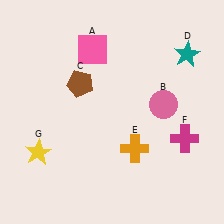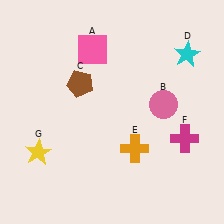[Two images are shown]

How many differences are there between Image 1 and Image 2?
There is 1 difference between the two images.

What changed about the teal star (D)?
In Image 1, D is teal. In Image 2, it changed to cyan.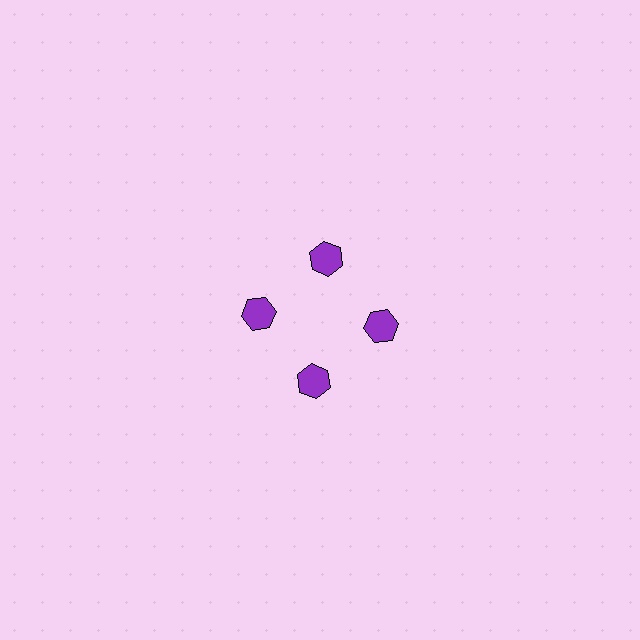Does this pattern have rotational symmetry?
Yes, this pattern has 4-fold rotational symmetry. It looks the same after rotating 90 degrees around the center.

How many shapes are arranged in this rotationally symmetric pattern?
There are 4 shapes, arranged in 4 groups of 1.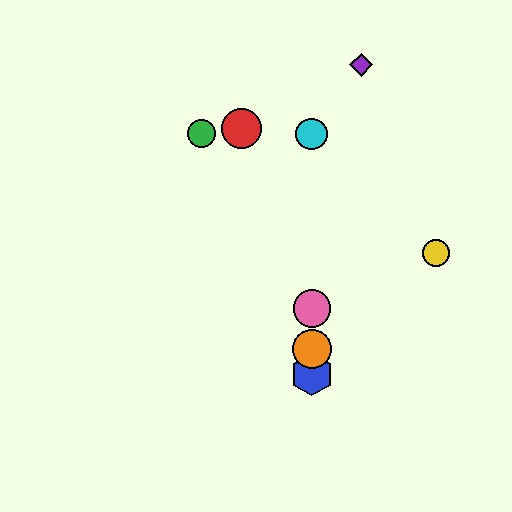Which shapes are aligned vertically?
The blue hexagon, the orange circle, the cyan circle, the pink circle are aligned vertically.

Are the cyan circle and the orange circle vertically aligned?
Yes, both are at x≈312.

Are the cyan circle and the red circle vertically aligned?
No, the cyan circle is at x≈312 and the red circle is at x≈241.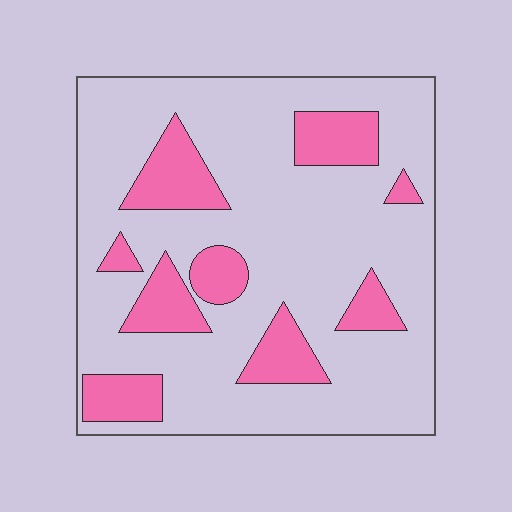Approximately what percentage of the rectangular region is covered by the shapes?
Approximately 25%.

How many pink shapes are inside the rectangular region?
9.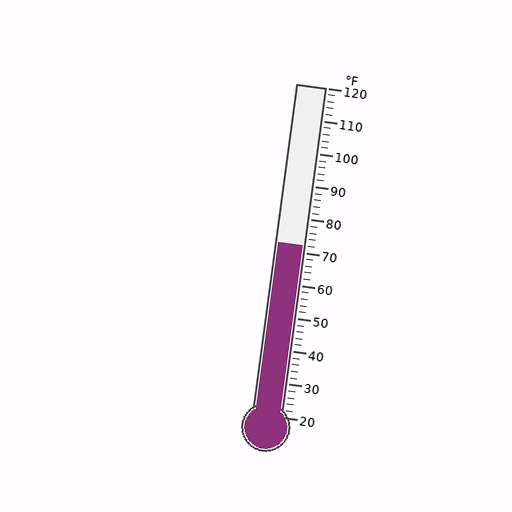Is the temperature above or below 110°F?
The temperature is below 110°F.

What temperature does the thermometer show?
The thermometer shows approximately 72°F.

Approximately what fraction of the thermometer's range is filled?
The thermometer is filled to approximately 50% of its range.